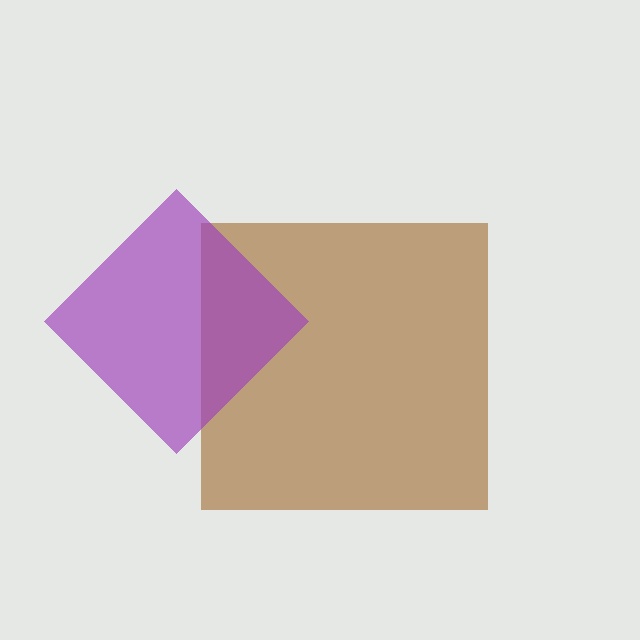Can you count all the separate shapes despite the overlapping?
Yes, there are 2 separate shapes.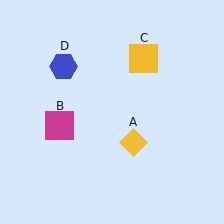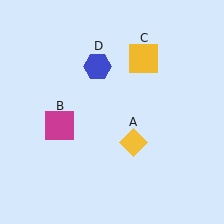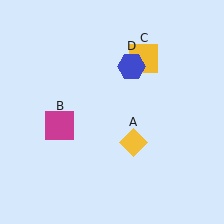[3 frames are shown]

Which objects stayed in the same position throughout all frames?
Yellow diamond (object A) and magenta square (object B) and yellow square (object C) remained stationary.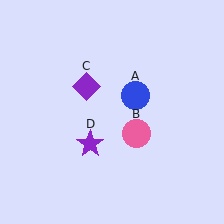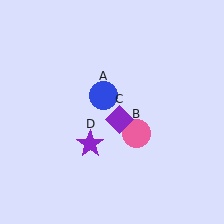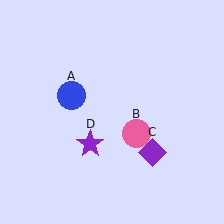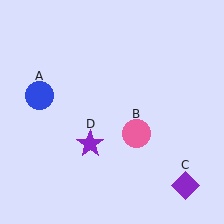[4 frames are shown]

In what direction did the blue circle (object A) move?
The blue circle (object A) moved left.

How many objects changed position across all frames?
2 objects changed position: blue circle (object A), purple diamond (object C).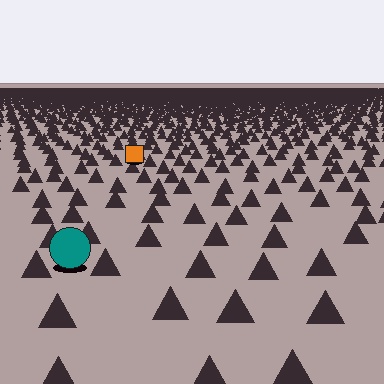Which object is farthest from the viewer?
The orange square is farthest from the viewer. It appears smaller and the ground texture around it is denser.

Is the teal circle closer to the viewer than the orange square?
Yes. The teal circle is closer — you can tell from the texture gradient: the ground texture is coarser near it.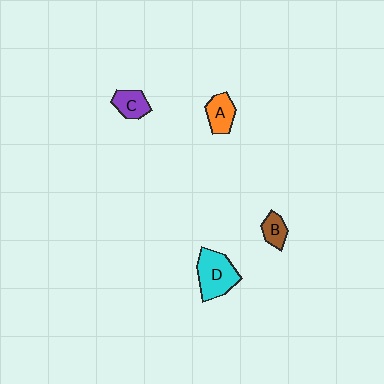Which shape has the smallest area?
Shape B (brown).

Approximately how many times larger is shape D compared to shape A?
Approximately 1.7 times.